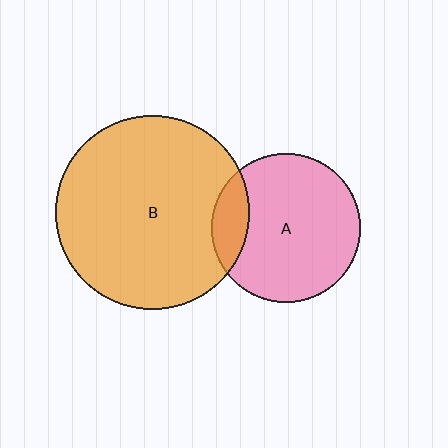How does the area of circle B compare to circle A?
Approximately 1.7 times.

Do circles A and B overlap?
Yes.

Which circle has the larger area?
Circle B (orange).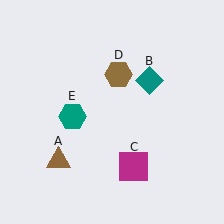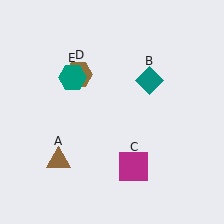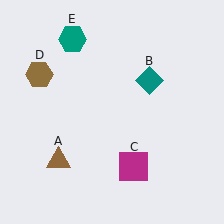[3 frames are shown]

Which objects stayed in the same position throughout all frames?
Brown triangle (object A) and teal diamond (object B) and magenta square (object C) remained stationary.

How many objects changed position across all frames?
2 objects changed position: brown hexagon (object D), teal hexagon (object E).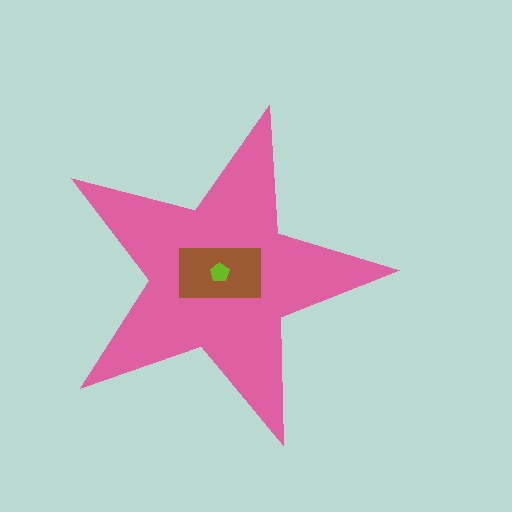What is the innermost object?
The lime pentagon.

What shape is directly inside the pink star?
The brown rectangle.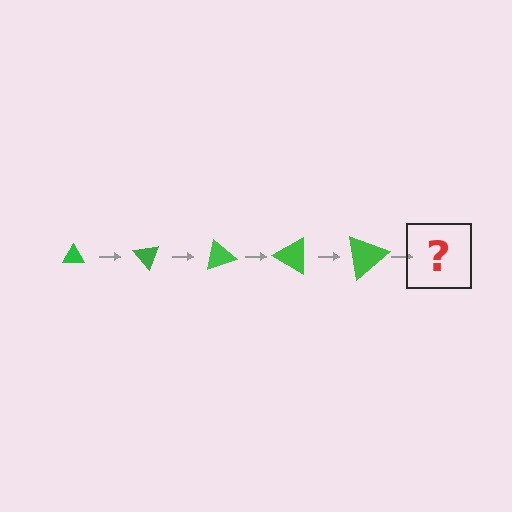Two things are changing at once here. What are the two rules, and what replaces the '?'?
The two rules are that the triangle grows larger each step and it rotates 50 degrees each step. The '?' should be a triangle, larger than the previous one and rotated 250 degrees from the start.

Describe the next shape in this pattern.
It should be a triangle, larger than the previous one and rotated 250 degrees from the start.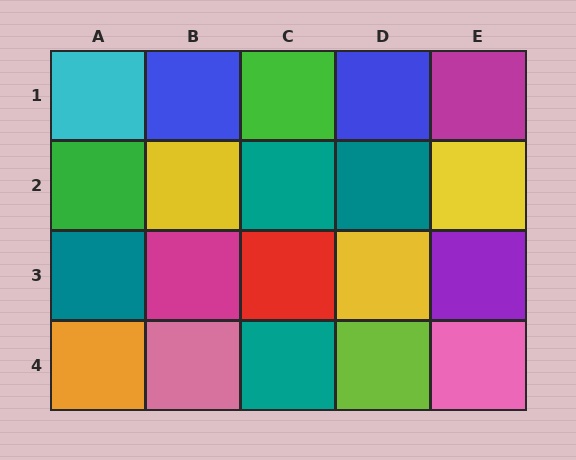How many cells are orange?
1 cell is orange.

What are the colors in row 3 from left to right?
Teal, magenta, red, yellow, purple.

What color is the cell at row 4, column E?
Pink.